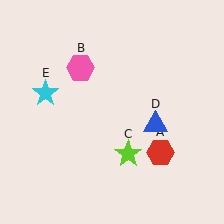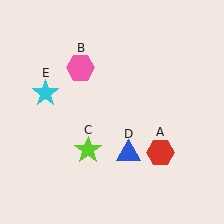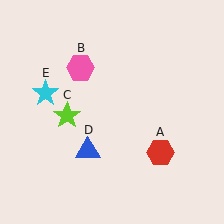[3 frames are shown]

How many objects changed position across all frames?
2 objects changed position: lime star (object C), blue triangle (object D).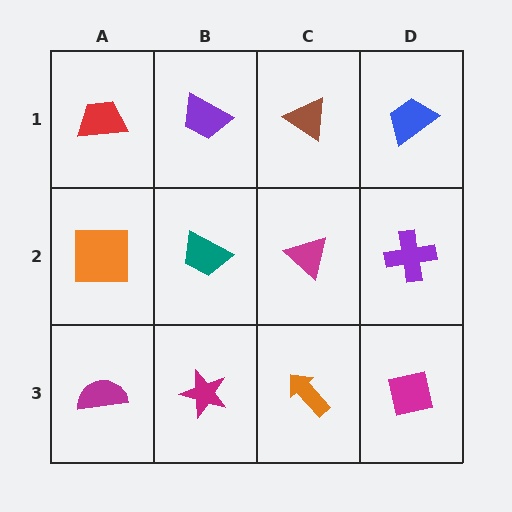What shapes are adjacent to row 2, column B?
A purple trapezoid (row 1, column B), a magenta star (row 3, column B), an orange square (row 2, column A), a magenta triangle (row 2, column C).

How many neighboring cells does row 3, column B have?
3.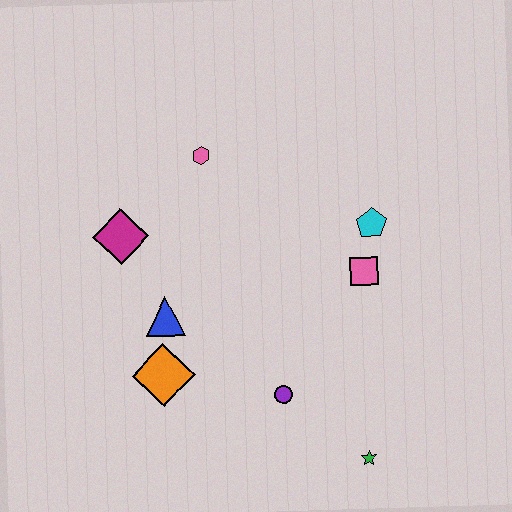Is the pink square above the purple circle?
Yes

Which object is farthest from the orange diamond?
The cyan pentagon is farthest from the orange diamond.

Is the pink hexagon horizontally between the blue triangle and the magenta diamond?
No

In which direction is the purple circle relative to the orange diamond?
The purple circle is to the right of the orange diamond.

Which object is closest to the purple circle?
The green star is closest to the purple circle.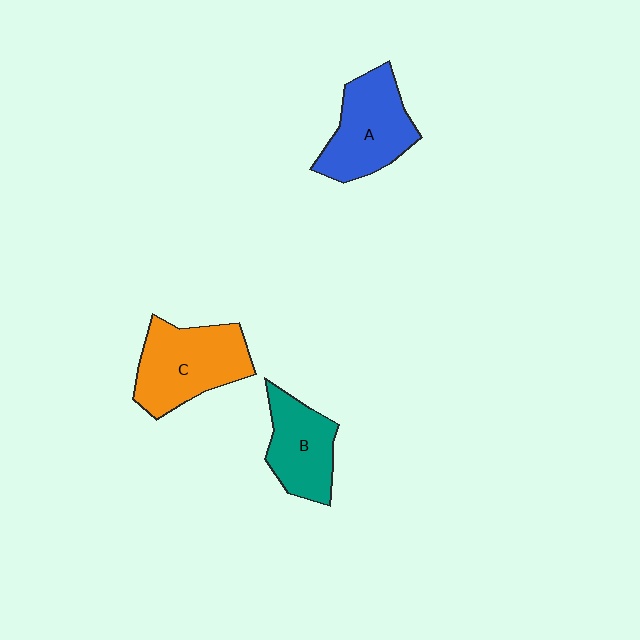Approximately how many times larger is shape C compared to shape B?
Approximately 1.3 times.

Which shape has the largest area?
Shape C (orange).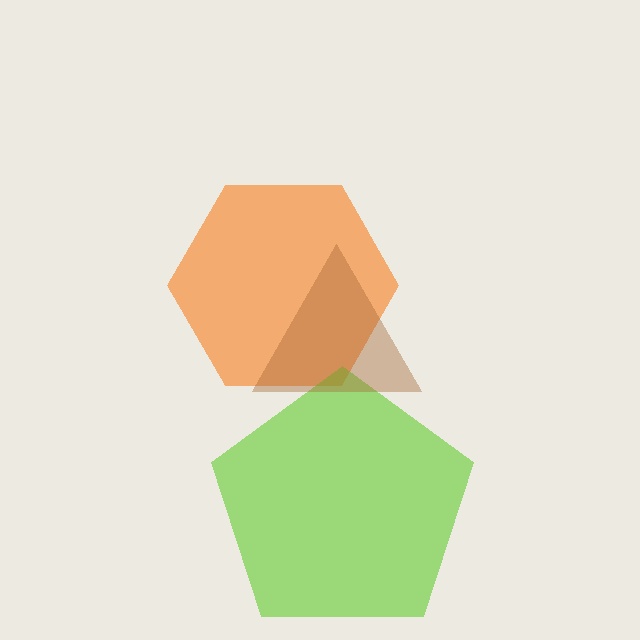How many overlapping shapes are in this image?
There are 3 overlapping shapes in the image.